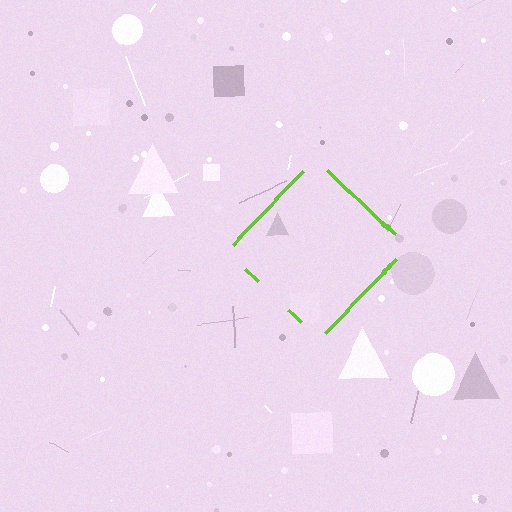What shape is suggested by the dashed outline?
The dashed outline suggests a diamond.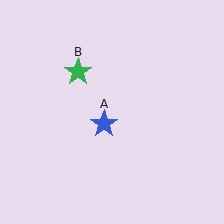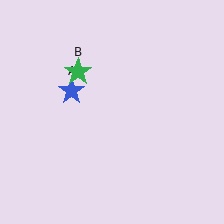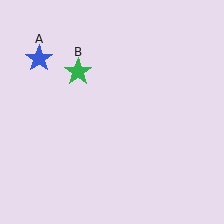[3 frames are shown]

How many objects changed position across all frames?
1 object changed position: blue star (object A).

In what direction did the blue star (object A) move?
The blue star (object A) moved up and to the left.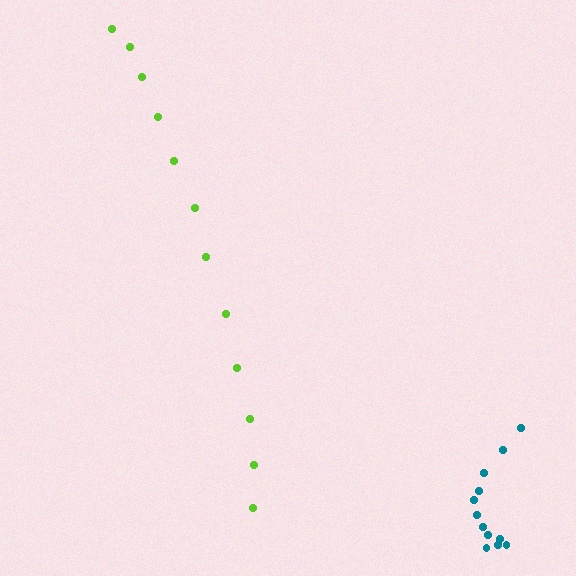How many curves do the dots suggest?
There are 2 distinct paths.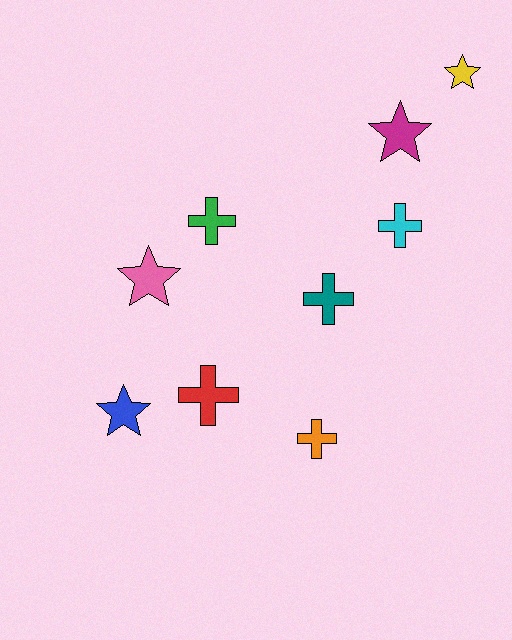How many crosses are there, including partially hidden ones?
There are 5 crosses.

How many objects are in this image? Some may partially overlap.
There are 9 objects.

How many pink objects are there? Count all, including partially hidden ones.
There is 1 pink object.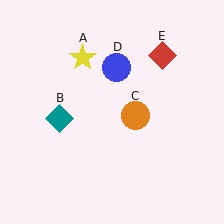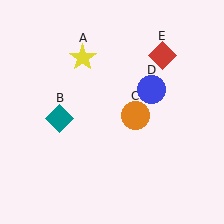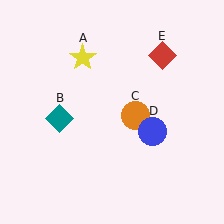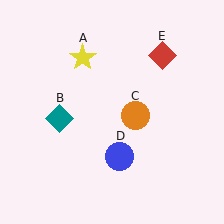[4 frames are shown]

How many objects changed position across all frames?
1 object changed position: blue circle (object D).